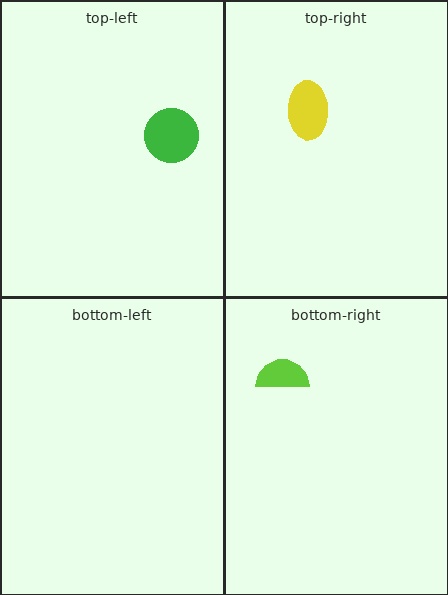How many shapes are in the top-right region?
1.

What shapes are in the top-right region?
The yellow ellipse.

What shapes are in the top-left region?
The green circle.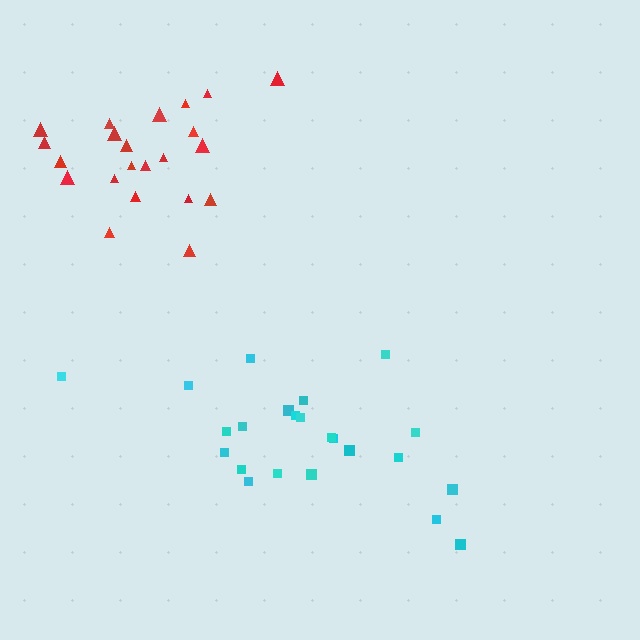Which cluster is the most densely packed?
Red.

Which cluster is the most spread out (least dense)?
Cyan.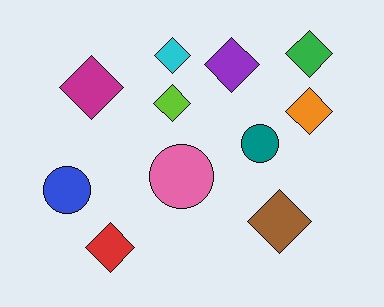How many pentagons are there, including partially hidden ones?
There are no pentagons.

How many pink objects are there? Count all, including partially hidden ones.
There is 1 pink object.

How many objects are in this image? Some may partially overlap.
There are 11 objects.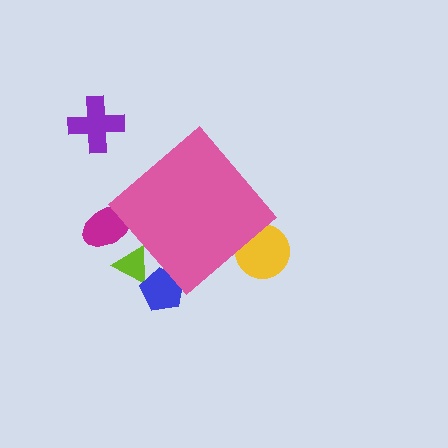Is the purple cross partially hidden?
No, the purple cross is fully visible.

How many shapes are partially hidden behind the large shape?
4 shapes are partially hidden.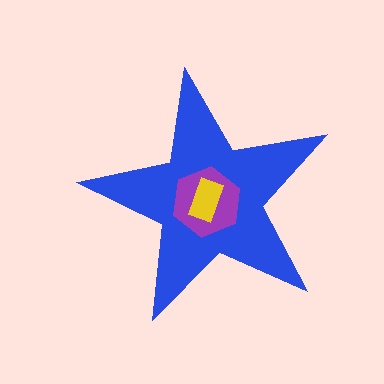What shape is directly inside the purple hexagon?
The yellow rectangle.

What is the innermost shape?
The yellow rectangle.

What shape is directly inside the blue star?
The purple hexagon.